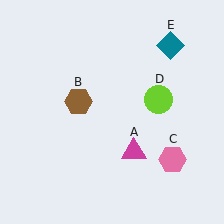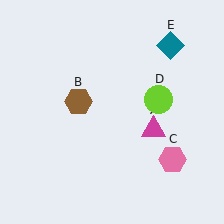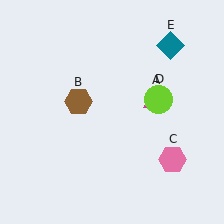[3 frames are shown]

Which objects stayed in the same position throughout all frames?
Brown hexagon (object B) and pink hexagon (object C) and lime circle (object D) and teal diamond (object E) remained stationary.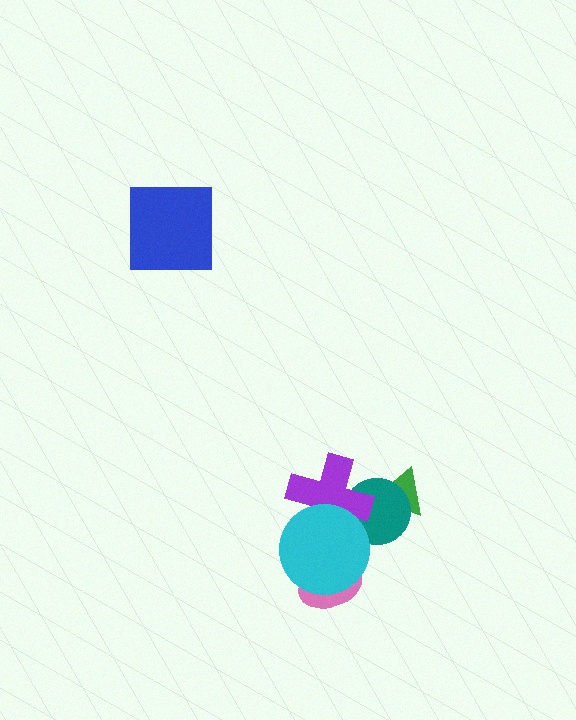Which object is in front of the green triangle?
The teal circle is in front of the green triangle.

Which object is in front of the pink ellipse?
The cyan circle is in front of the pink ellipse.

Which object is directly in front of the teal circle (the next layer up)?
The purple cross is directly in front of the teal circle.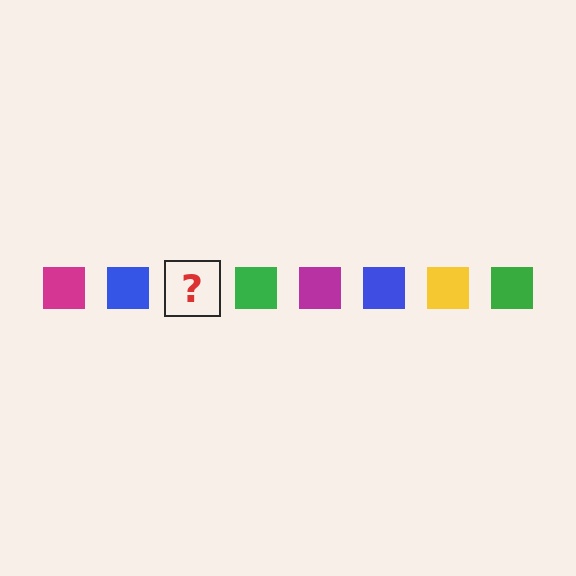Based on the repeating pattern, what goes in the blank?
The blank should be a yellow square.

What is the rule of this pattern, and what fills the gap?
The rule is that the pattern cycles through magenta, blue, yellow, green squares. The gap should be filled with a yellow square.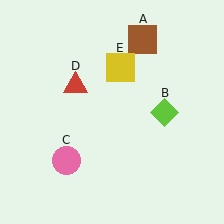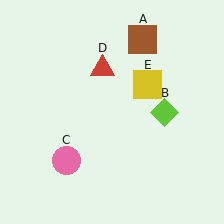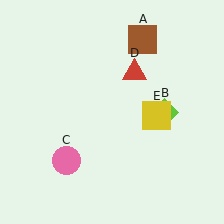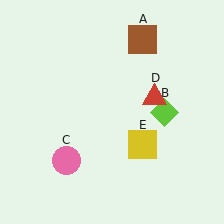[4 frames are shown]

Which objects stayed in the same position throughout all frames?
Brown square (object A) and lime diamond (object B) and pink circle (object C) remained stationary.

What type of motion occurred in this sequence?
The red triangle (object D), yellow square (object E) rotated clockwise around the center of the scene.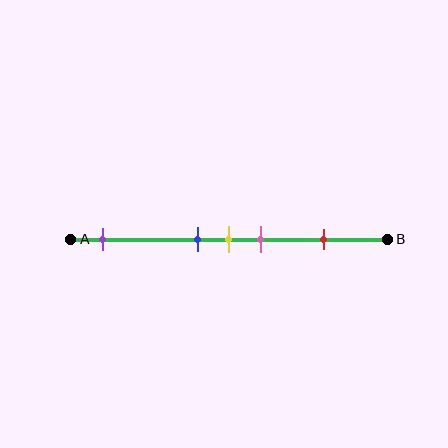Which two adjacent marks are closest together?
The blue and yellow marks are the closest adjacent pair.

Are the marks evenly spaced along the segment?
No, the marks are not evenly spaced.